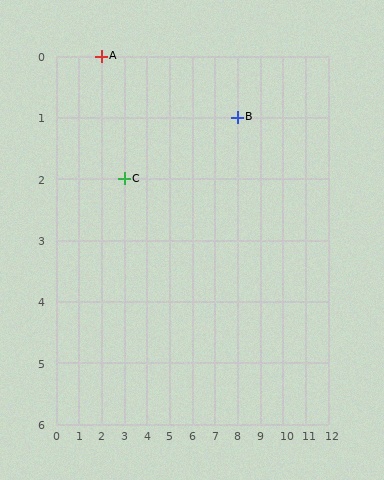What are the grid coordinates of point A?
Point A is at grid coordinates (2, 0).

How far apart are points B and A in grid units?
Points B and A are 6 columns and 1 row apart (about 6.1 grid units diagonally).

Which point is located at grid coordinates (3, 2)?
Point C is at (3, 2).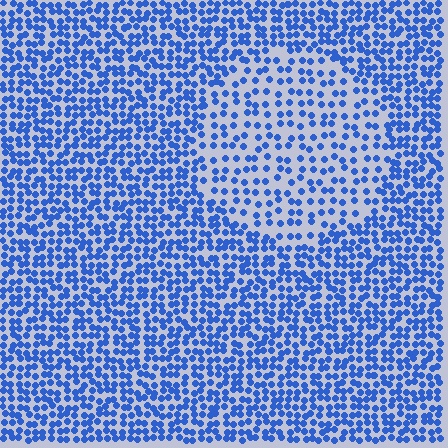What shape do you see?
I see a circle.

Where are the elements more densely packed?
The elements are more densely packed outside the circle boundary.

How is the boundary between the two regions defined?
The boundary is defined by a change in element density (approximately 1.9x ratio). All elements are the same color, size, and shape.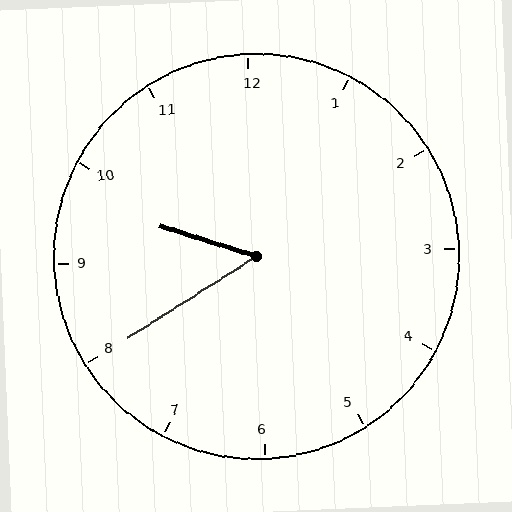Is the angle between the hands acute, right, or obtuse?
It is acute.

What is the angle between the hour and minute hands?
Approximately 50 degrees.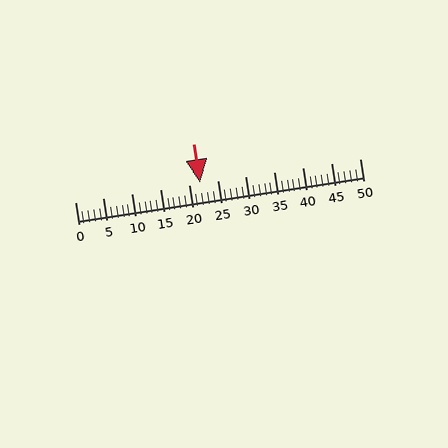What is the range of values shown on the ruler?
The ruler shows values from 0 to 50.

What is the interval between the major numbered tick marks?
The major tick marks are spaced 5 units apart.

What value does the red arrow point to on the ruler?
The red arrow points to approximately 22.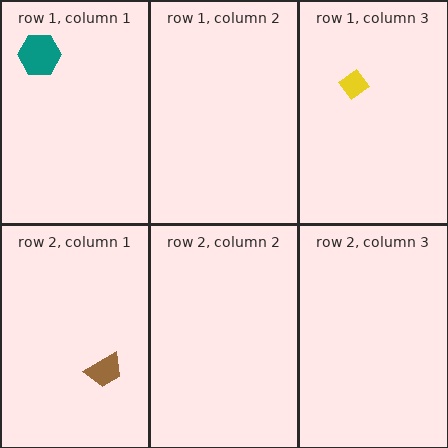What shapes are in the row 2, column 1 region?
The brown trapezoid.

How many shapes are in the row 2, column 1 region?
1.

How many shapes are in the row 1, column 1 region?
1.